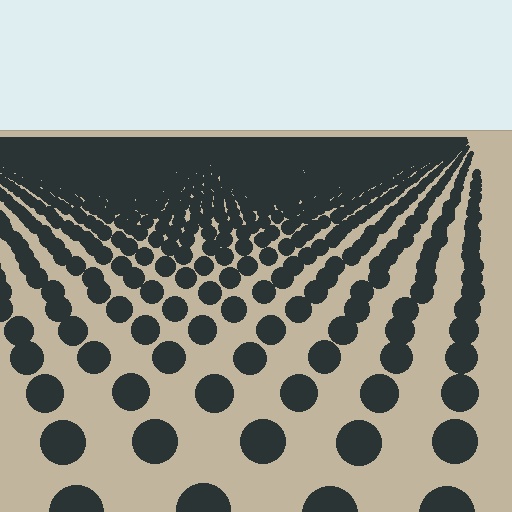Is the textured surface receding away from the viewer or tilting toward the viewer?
The surface is receding away from the viewer. Texture elements get smaller and denser toward the top.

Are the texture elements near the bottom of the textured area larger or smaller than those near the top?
Larger. Near the bottom, elements are closer to the viewer and appear at a bigger on-screen size.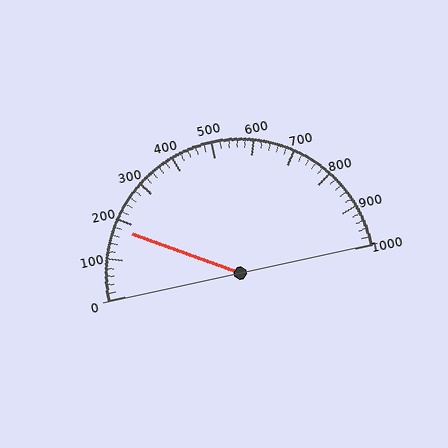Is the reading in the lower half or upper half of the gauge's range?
The reading is in the lower half of the range (0 to 1000).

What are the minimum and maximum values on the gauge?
The gauge ranges from 0 to 1000.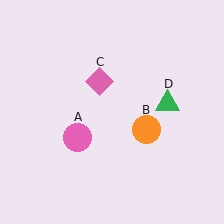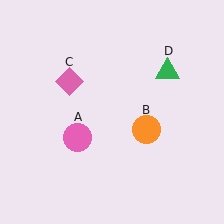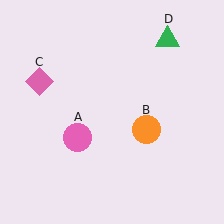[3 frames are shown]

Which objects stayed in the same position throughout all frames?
Pink circle (object A) and orange circle (object B) remained stationary.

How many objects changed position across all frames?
2 objects changed position: pink diamond (object C), green triangle (object D).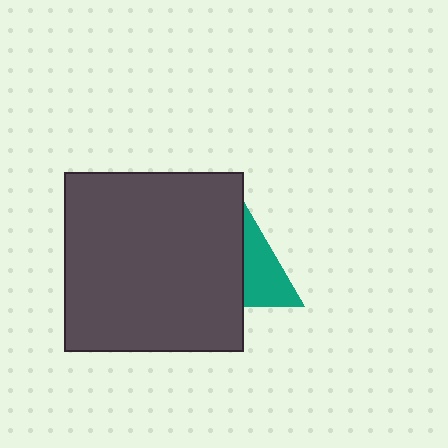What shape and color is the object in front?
The object in front is a dark gray square.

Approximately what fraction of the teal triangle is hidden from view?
Roughly 50% of the teal triangle is hidden behind the dark gray square.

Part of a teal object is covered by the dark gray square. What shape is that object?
It is a triangle.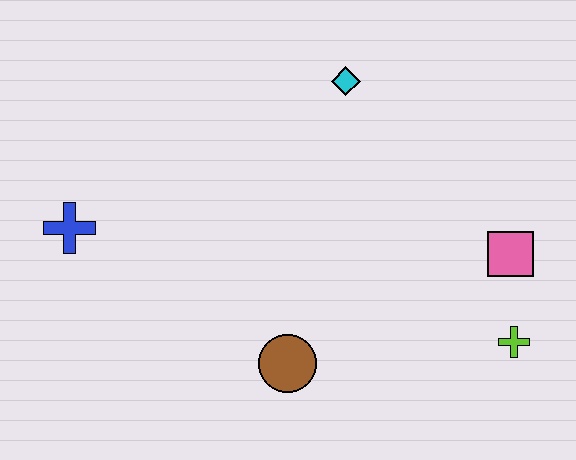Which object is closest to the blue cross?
The brown circle is closest to the blue cross.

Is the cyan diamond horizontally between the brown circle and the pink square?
Yes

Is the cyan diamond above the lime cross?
Yes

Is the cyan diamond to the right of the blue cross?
Yes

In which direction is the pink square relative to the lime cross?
The pink square is above the lime cross.